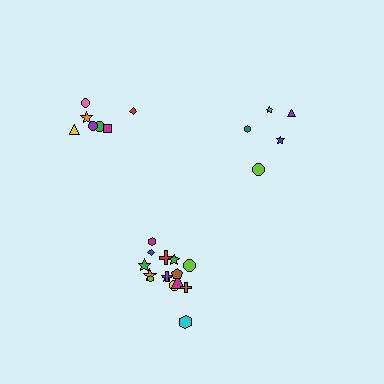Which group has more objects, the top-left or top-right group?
The top-left group.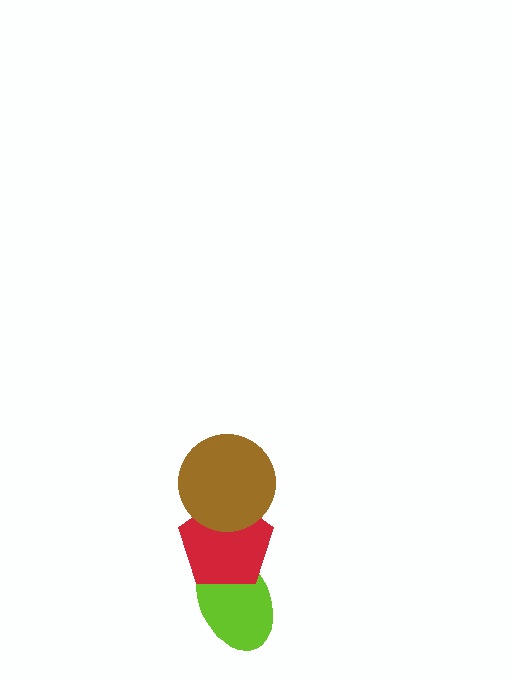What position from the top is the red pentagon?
The red pentagon is 2nd from the top.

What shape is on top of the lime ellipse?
The red pentagon is on top of the lime ellipse.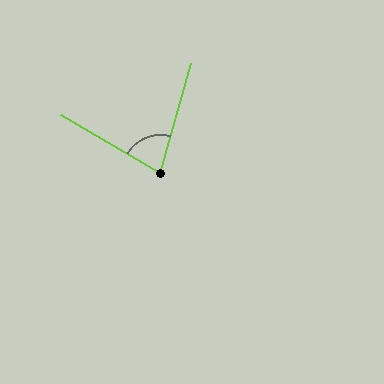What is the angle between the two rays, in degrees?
Approximately 76 degrees.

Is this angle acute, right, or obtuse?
It is acute.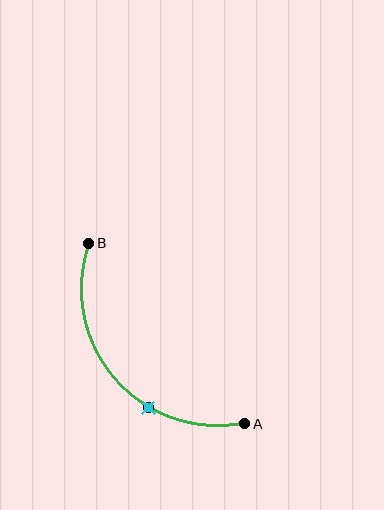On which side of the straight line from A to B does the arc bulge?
The arc bulges below and to the left of the straight line connecting A and B.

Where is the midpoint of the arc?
The arc midpoint is the point on the curve farthest from the straight line joining A and B. It sits below and to the left of that line.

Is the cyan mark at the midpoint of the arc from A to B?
No. The cyan mark lies on the arc but is closer to endpoint A. The arc midpoint would be at the point on the curve equidistant along the arc from both A and B.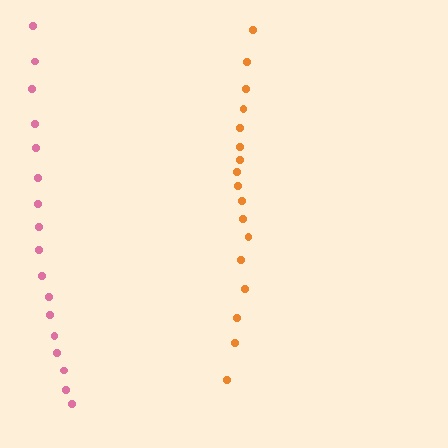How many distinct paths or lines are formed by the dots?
There are 2 distinct paths.